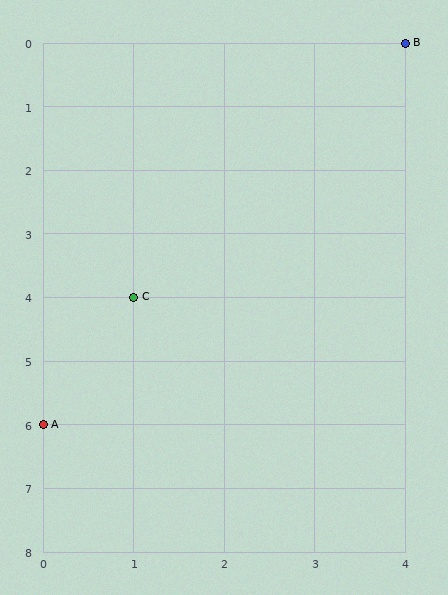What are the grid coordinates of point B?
Point B is at grid coordinates (4, 0).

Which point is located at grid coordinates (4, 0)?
Point B is at (4, 0).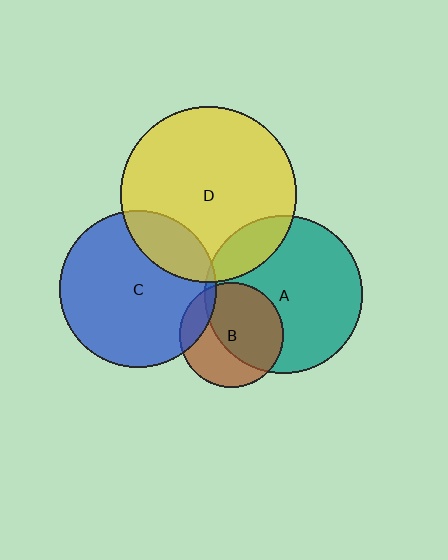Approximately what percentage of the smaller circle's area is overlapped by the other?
Approximately 5%.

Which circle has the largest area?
Circle D (yellow).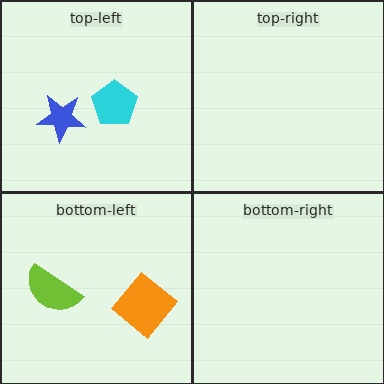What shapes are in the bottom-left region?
The lime semicircle, the orange diamond.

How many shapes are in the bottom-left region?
2.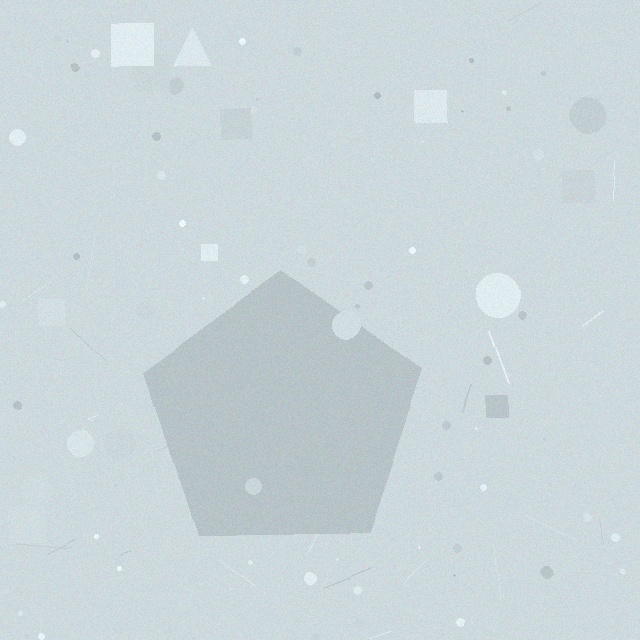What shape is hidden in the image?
A pentagon is hidden in the image.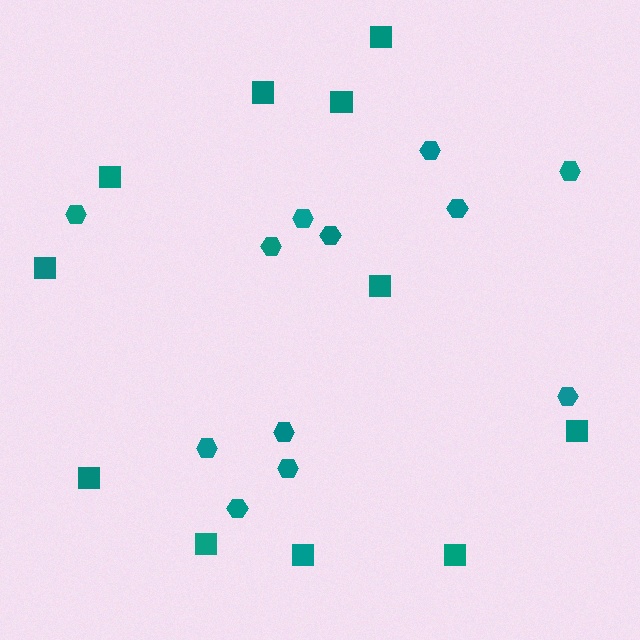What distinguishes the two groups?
There are 2 groups: one group of squares (11) and one group of hexagons (12).